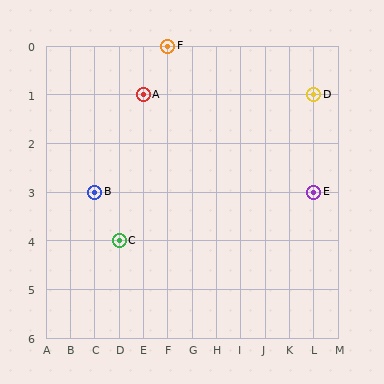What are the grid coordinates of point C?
Point C is at grid coordinates (D, 4).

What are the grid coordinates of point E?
Point E is at grid coordinates (L, 3).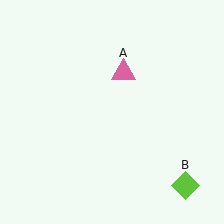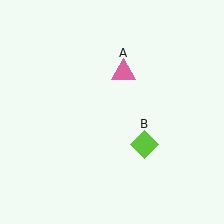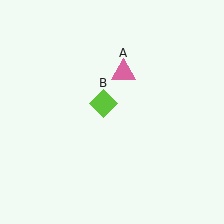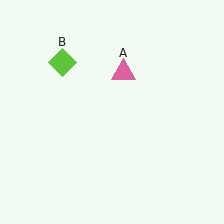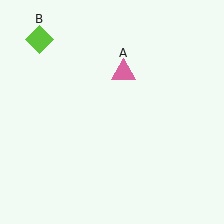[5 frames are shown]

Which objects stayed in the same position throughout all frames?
Pink triangle (object A) remained stationary.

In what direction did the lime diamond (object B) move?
The lime diamond (object B) moved up and to the left.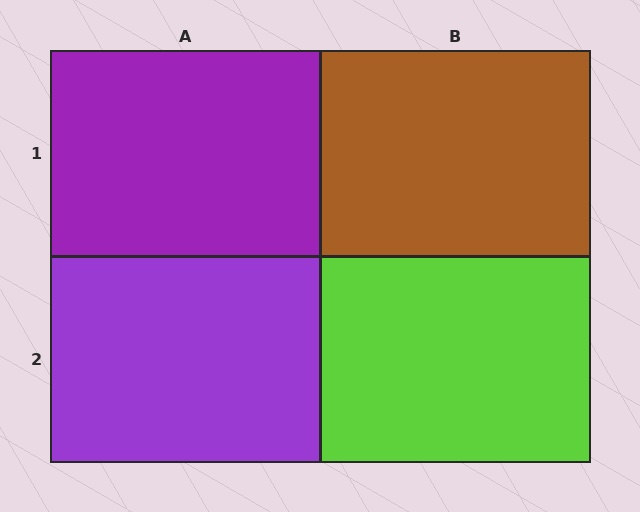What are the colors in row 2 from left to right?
Purple, lime.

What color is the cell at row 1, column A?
Purple.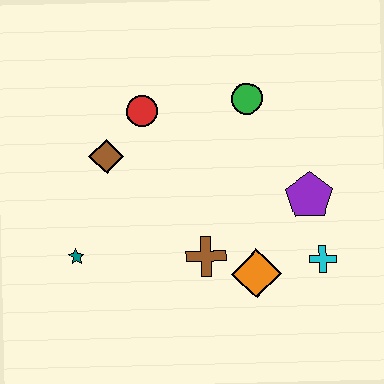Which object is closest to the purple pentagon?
The cyan cross is closest to the purple pentagon.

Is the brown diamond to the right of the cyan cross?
No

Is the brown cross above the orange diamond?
Yes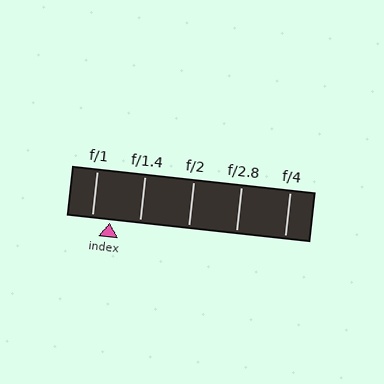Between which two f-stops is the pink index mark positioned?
The index mark is between f/1 and f/1.4.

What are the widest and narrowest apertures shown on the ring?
The widest aperture shown is f/1 and the narrowest is f/4.